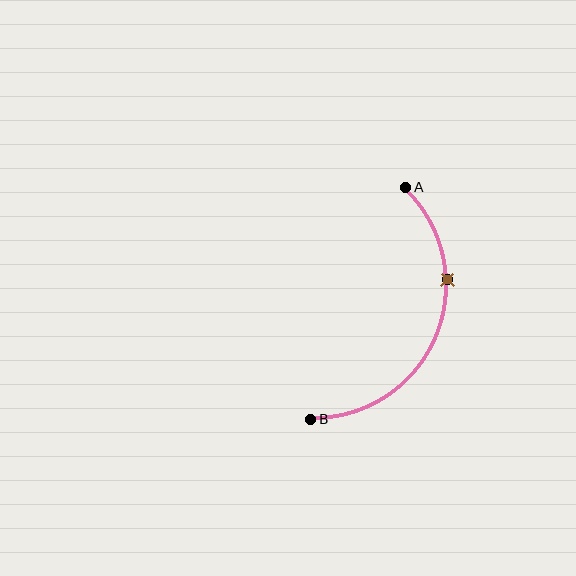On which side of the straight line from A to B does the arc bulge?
The arc bulges to the right of the straight line connecting A and B.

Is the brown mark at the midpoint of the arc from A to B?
No. The brown mark lies on the arc but is closer to endpoint A. The arc midpoint would be at the point on the curve equidistant along the arc from both A and B.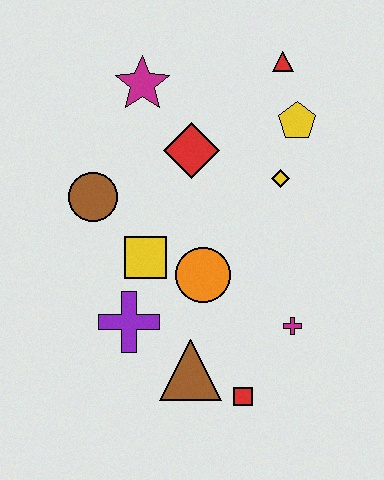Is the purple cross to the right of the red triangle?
No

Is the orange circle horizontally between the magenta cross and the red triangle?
No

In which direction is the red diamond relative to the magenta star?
The red diamond is below the magenta star.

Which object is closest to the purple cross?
The yellow square is closest to the purple cross.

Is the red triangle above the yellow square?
Yes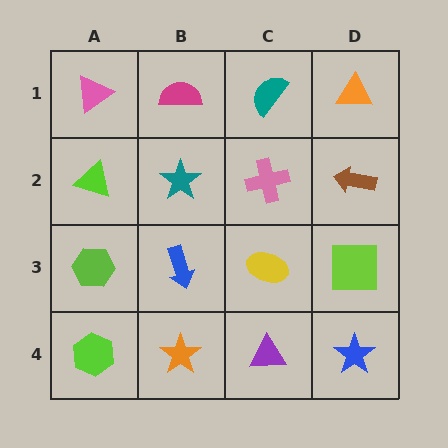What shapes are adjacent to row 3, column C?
A pink cross (row 2, column C), a purple triangle (row 4, column C), a blue arrow (row 3, column B), a lime square (row 3, column D).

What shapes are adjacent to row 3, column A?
A lime triangle (row 2, column A), a lime hexagon (row 4, column A), a blue arrow (row 3, column B).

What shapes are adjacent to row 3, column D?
A brown arrow (row 2, column D), a blue star (row 4, column D), a yellow ellipse (row 3, column C).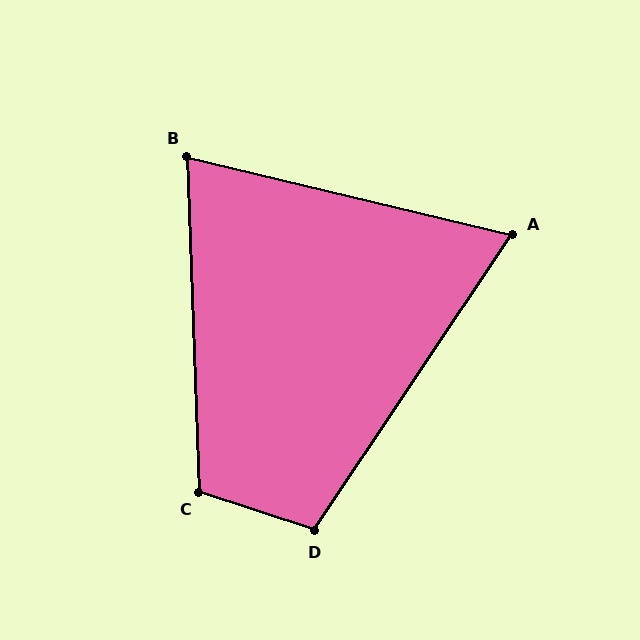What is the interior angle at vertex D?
Approximately 105 degrees (obtuse).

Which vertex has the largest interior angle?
C, at approximately 110 degrees.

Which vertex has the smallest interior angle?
A, at approximately 70 degrees.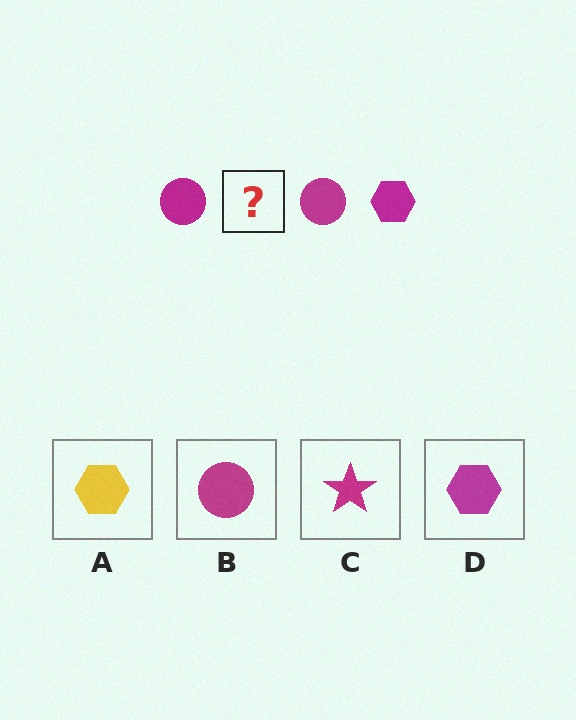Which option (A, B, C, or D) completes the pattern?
D.